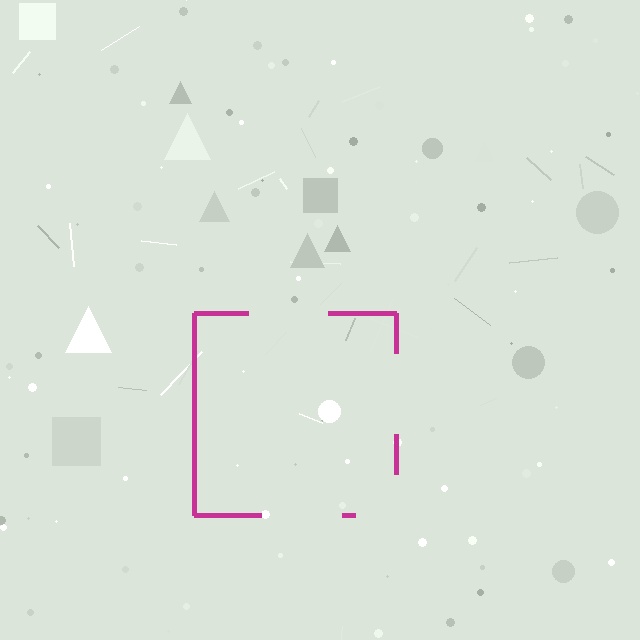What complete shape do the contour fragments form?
The contour fragments form a square.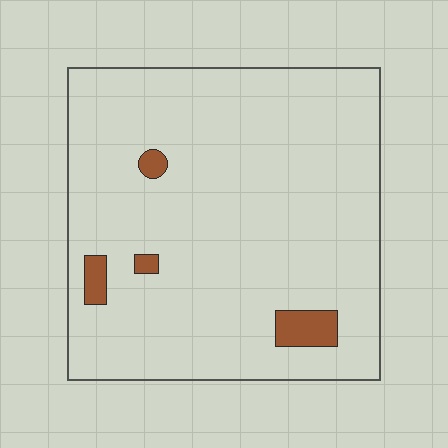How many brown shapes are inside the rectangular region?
4.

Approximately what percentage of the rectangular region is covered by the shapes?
Approximately 5%.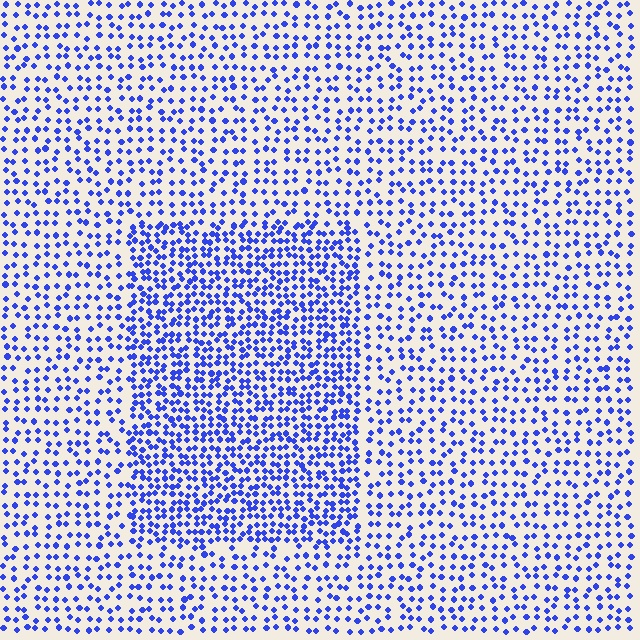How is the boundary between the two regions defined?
The boundary is defined by a change in element density (approximately 1.8x ratio). All elements are the same color, size, and shape.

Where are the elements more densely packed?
The elements are more densely packed inside the rectangle boundary.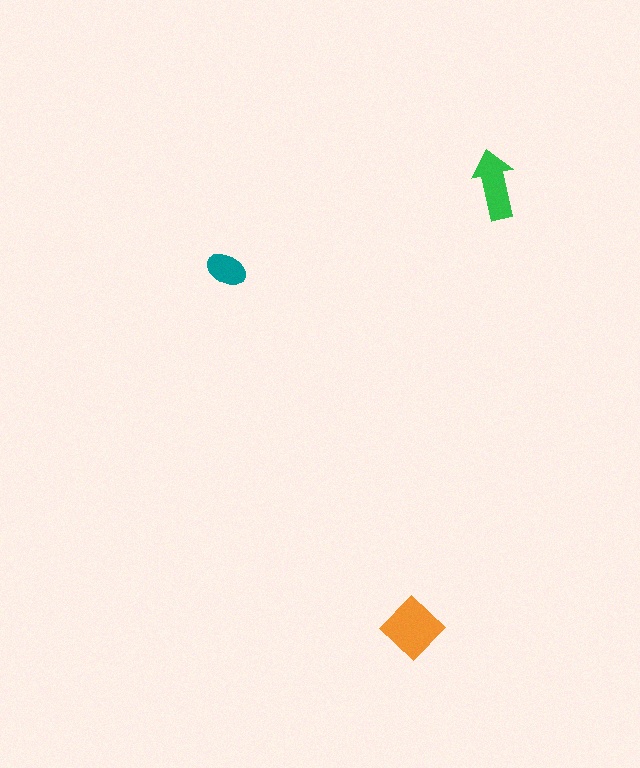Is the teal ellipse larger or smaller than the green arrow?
Smaller.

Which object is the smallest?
The teal ellipse.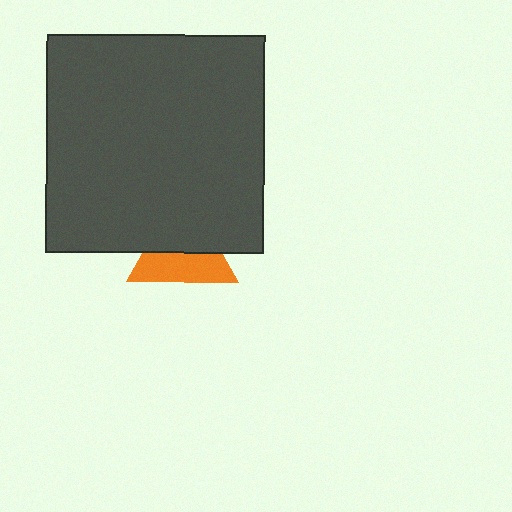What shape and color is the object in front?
The object in front is a dark gray square.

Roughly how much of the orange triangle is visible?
About half of it is visible (roughly 51%).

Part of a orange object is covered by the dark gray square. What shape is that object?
It is a triangle.